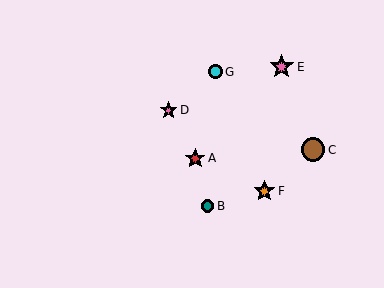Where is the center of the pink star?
The center of the pink star is at (282, 67).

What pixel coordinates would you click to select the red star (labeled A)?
Click at (195, 158) to select the red star A.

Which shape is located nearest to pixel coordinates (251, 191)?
The orange star (labeled F) at (264, 191) is nearest to that location.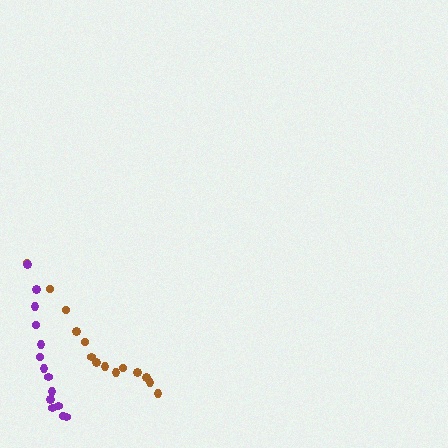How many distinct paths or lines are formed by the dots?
There are 2 distinct paths.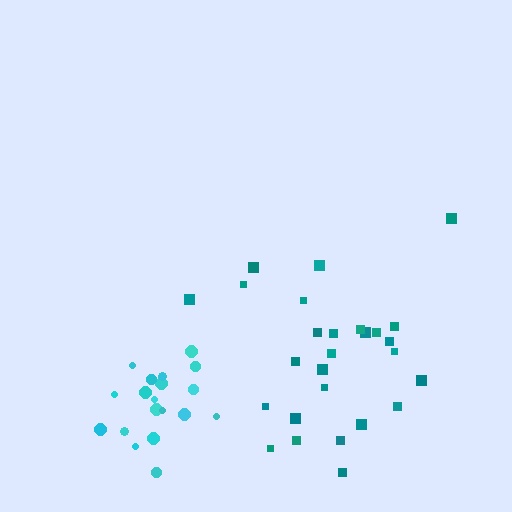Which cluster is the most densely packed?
Cyan.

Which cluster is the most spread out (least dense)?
Teal.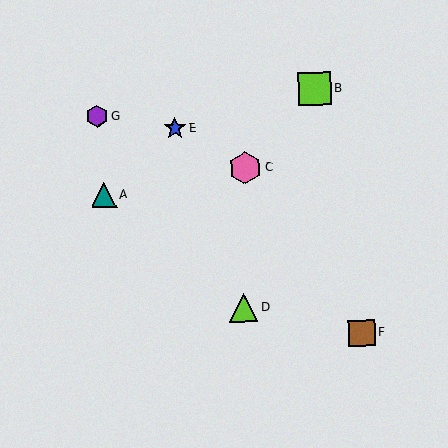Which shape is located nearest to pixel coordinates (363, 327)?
The brown square (labeled F) at (362, 333) is nearest to that location.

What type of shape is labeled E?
Shape E is a blue star.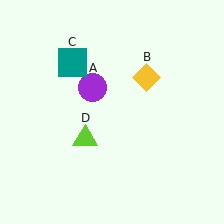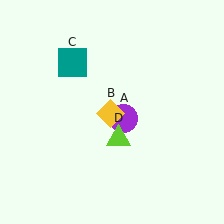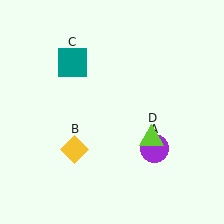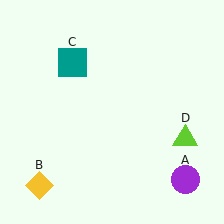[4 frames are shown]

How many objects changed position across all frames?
3 objects changed position: purple circle (object A), yellow diamond (object B), lime triangle (object D).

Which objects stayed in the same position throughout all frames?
Teal square (object C) remained stationary.